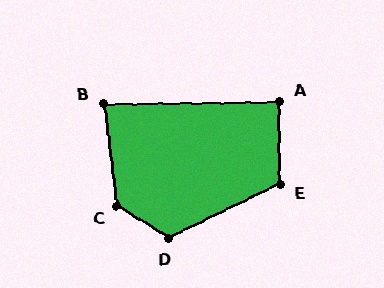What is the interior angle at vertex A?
Approximately 90 degrees (approximately right).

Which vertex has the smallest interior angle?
B, at approximately 83 degrees.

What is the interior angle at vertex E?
Approximately 115 degrees (obtuse).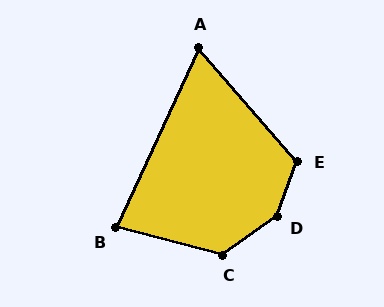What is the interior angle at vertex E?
Approximately 119 degrees (obtuse).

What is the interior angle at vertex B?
Approximately 80 degrees (acute).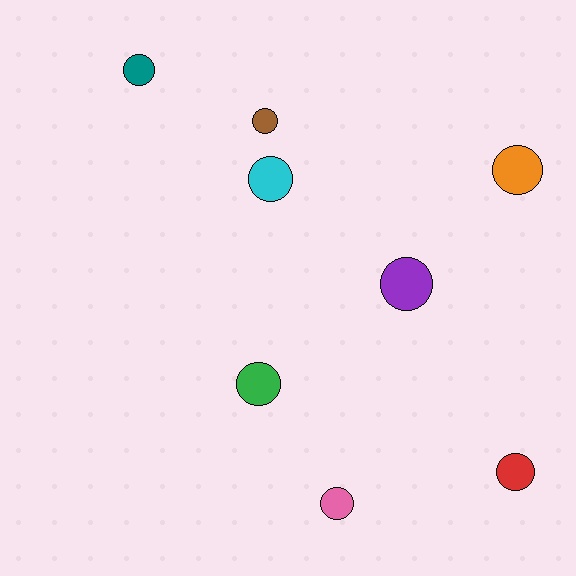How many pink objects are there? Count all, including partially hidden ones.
There is 1 pink object.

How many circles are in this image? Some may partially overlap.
There are 8 circles.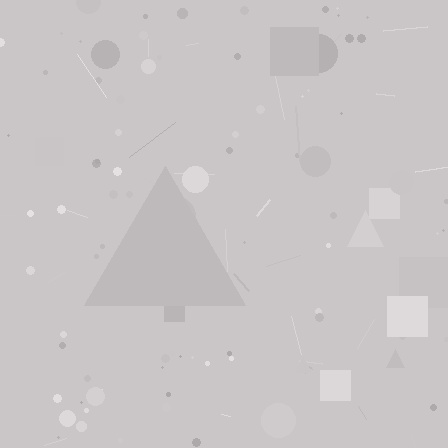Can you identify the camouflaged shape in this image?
The camouflaged shape is a triangle.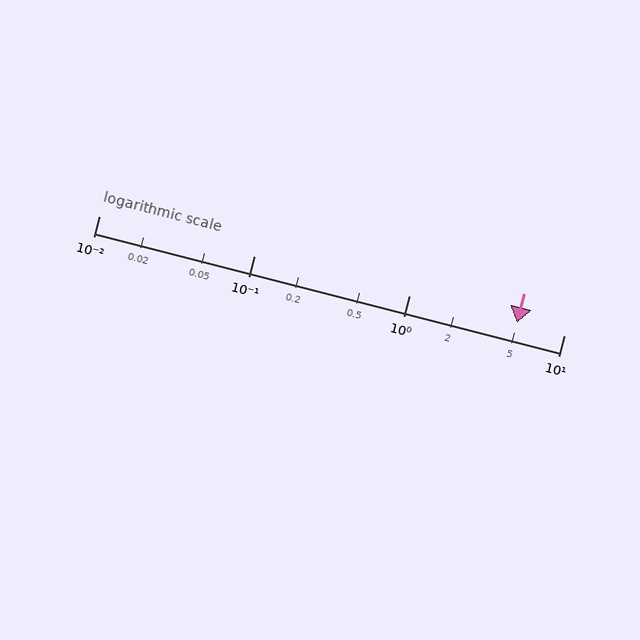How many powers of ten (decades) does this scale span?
The scale spans 3 decades, from 0.01 to 10.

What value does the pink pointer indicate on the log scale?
The pointer indicates approximately 5.